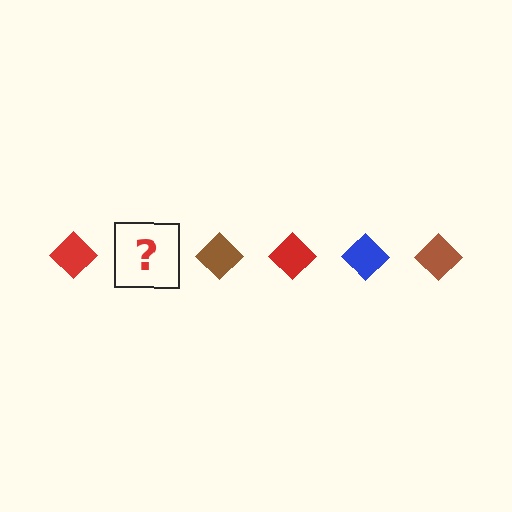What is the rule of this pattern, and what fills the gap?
The rule is that the pattern cycles through red, blue, brown diamonds. The gap should be filled with a blue diamond.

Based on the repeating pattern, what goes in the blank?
The blank should be a blue diamond.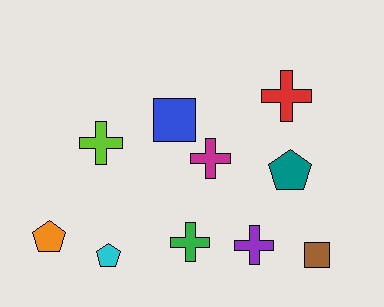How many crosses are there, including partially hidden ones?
There are 5 crosses.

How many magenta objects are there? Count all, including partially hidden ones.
There is 1 magenta object.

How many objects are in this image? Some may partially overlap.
There are 10 objects.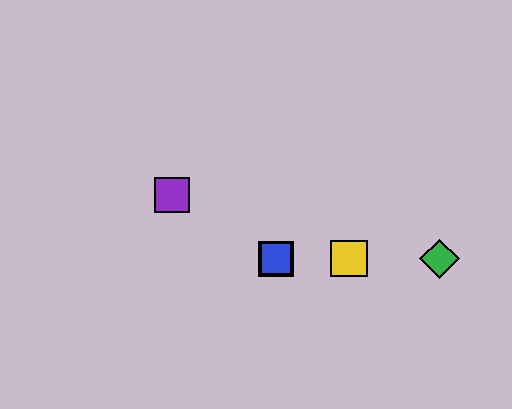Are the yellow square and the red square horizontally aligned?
Yes, both are at y≈259.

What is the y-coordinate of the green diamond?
The green diamond is at y≈259.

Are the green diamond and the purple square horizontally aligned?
No, the green diamond is at y≈259 and the purple square is at y≈195.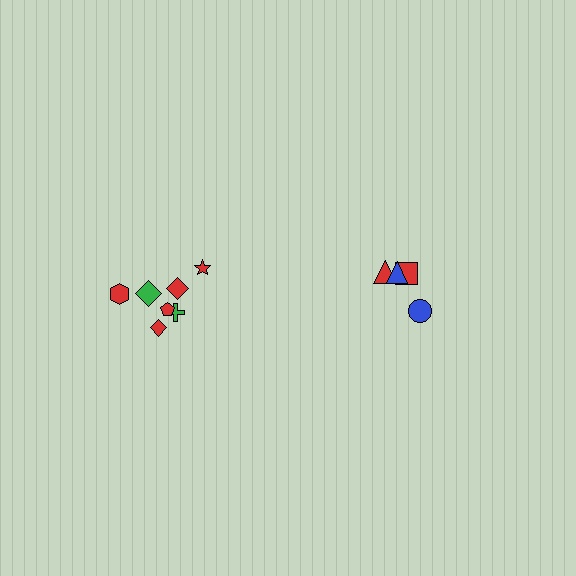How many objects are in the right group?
There are 4 objects.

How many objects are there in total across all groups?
There are 11 objects.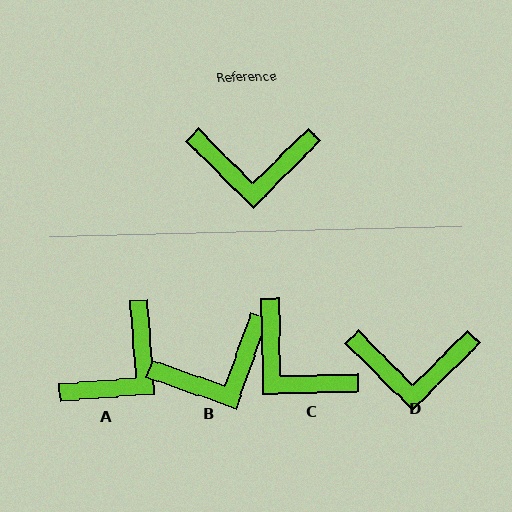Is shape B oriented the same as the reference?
No, it is off by about 26 degrees.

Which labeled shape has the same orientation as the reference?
D.